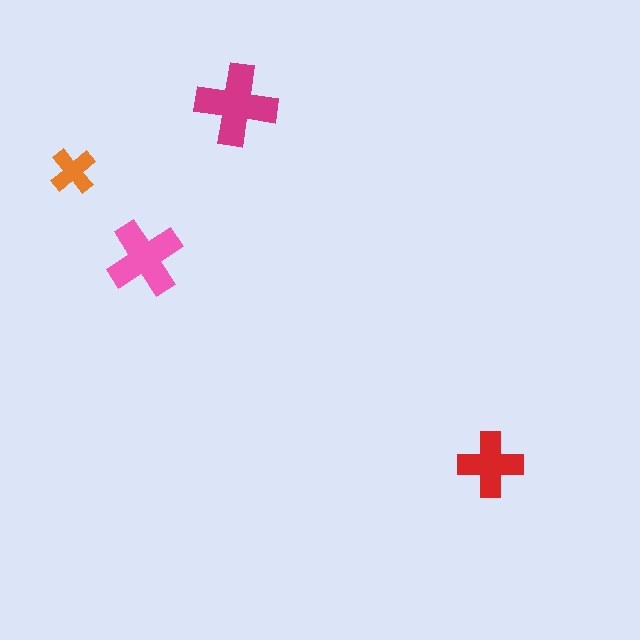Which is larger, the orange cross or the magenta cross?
The magenta one.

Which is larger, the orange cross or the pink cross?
The pink one.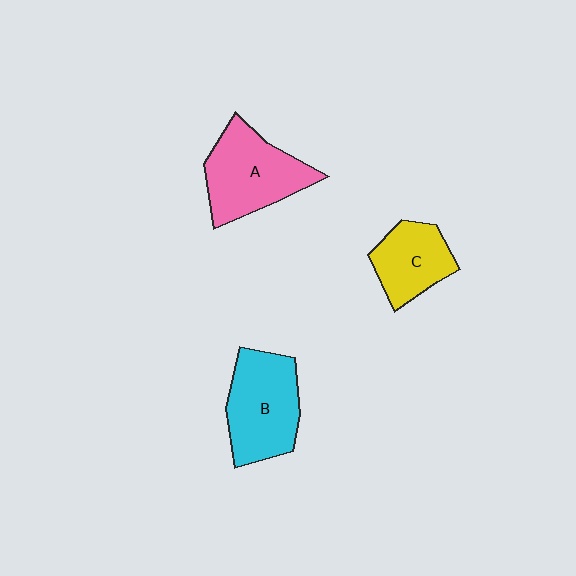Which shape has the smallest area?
Shape C (yellow).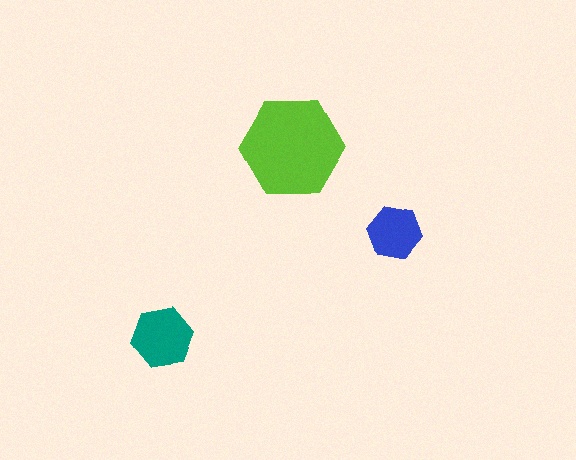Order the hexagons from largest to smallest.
the lime one, the teal one, the blue one.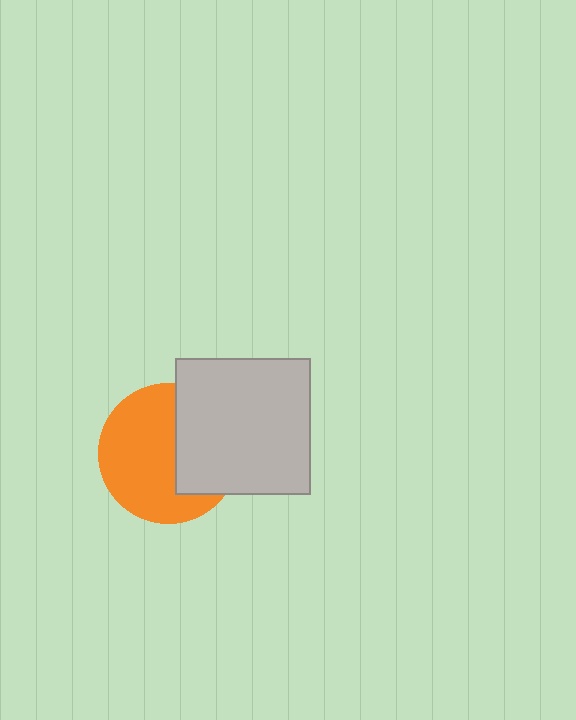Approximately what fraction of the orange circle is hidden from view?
Roughly 38% of the orange circle is hidden behind the light gray rectangle.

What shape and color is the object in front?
The object in front is a light gray rectangle.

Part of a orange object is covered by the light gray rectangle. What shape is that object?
It is a circle.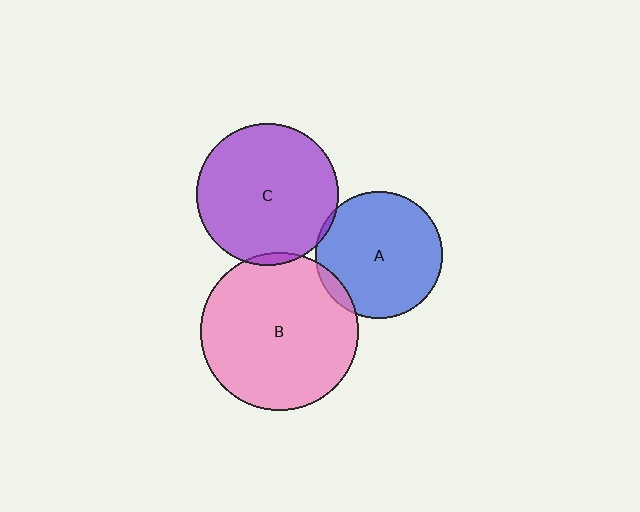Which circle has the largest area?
Circle B (pink).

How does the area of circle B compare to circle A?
Approximately 1.5 times.